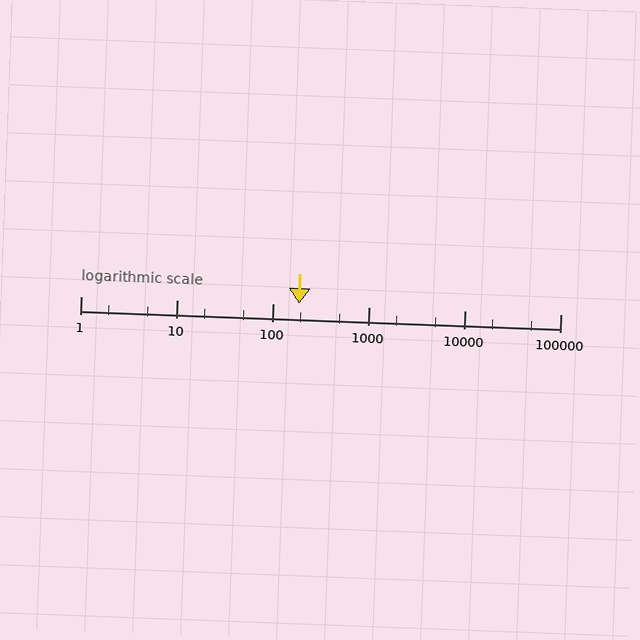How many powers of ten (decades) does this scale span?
The scale spans 5 decades, from 1 to 100000.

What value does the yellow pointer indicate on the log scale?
The pointer indicates approximately 190.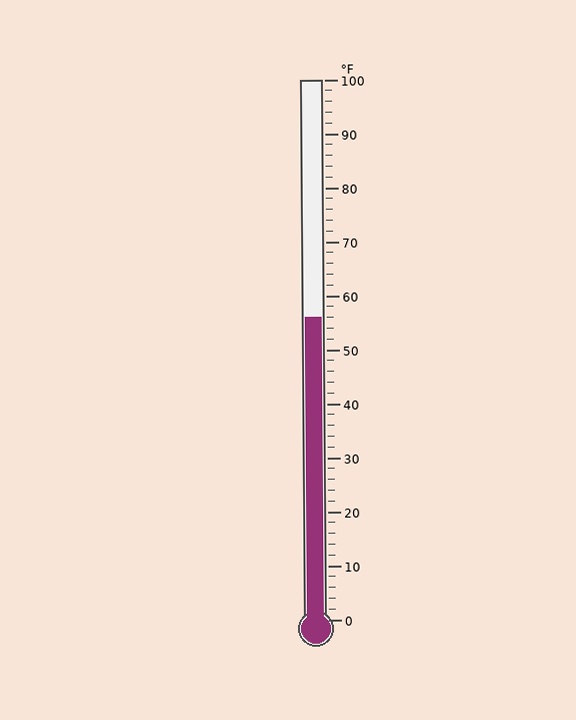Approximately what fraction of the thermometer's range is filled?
The thermometer is filled to approximately 55% of its range.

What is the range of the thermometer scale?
The thermometer scale ranges from 0°F to 100°F.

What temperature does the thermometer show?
The thermometer shows approximately 56°F.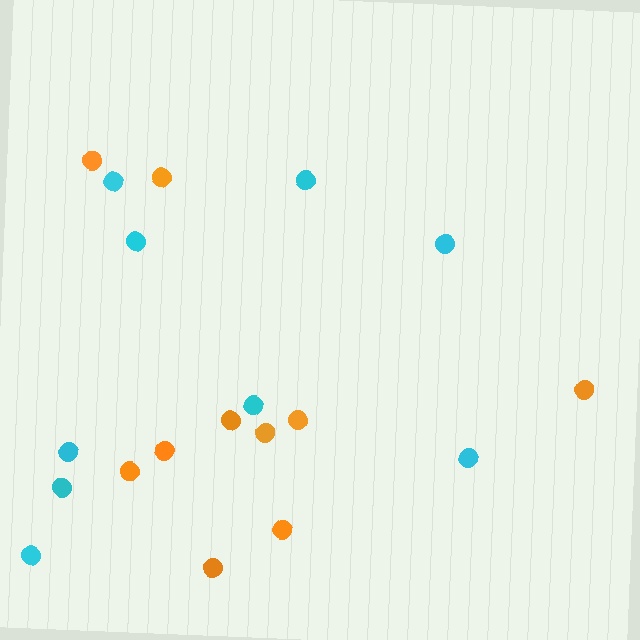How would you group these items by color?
There are 2 groups: one group of cyan circles (9) and one group of orange circles (10).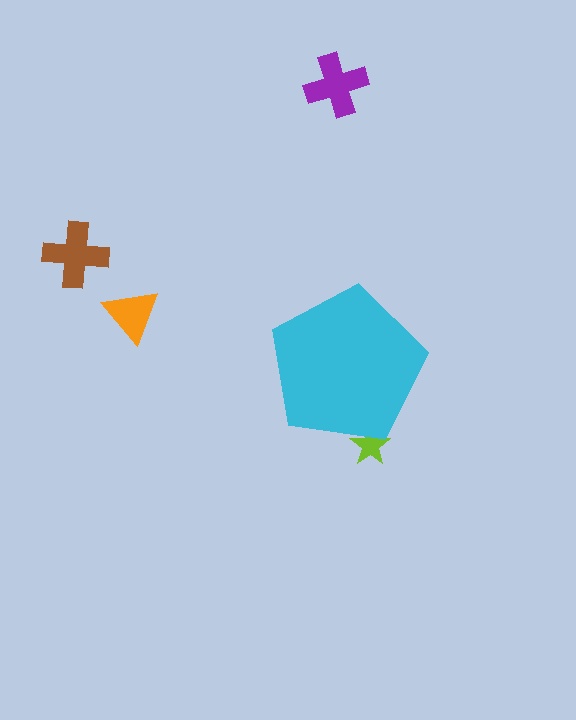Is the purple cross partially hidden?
No, the purple cross is fully visible.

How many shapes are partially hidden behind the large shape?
1 shape is partially hidden.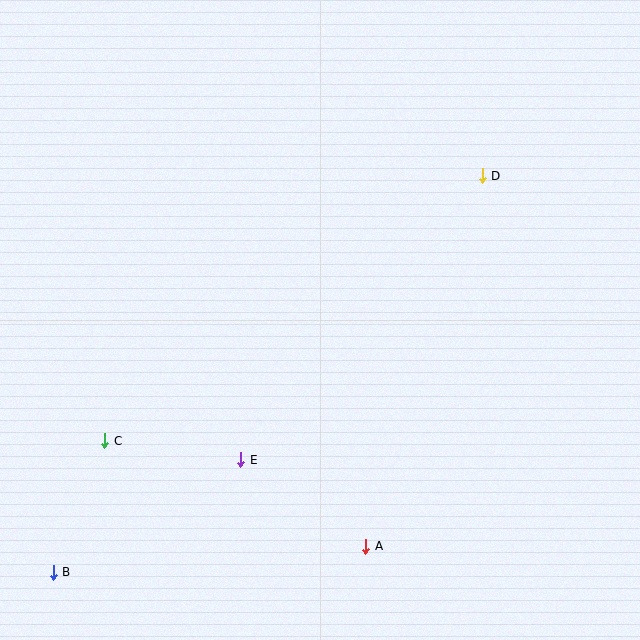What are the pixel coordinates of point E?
Point E is at (241, 460).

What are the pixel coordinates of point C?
Point C is at (105, 441).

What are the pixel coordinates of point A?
Point A is at (366, 546).